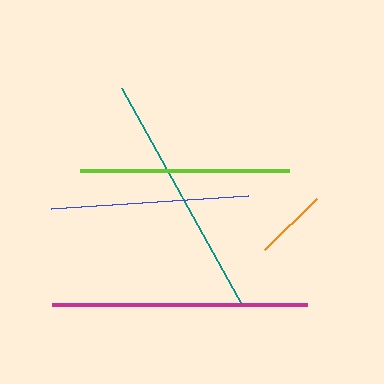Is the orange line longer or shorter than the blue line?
The blue line is longer than the orange line.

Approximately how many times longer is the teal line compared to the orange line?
The teal line is approximately 3.4 times the length of the orange line.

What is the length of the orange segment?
The orange segment is approximately 73 pixels long.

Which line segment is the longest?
The magenta line is the longest at approximately 255 pixels.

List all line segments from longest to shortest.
From longest to shortest: magenta, teal, lime, blue, orange.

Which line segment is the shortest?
The orange line is the shortest at approximately 73 pixels.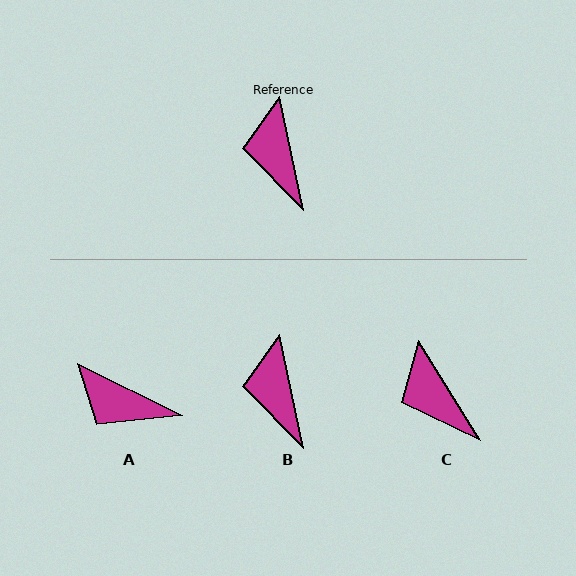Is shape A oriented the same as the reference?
No, it is off by about 52 degrees.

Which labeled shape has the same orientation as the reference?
B.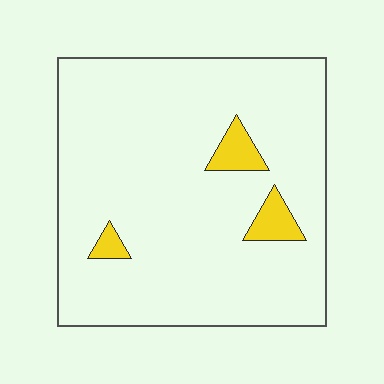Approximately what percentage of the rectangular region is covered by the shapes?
Approximately 5%.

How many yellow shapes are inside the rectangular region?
3.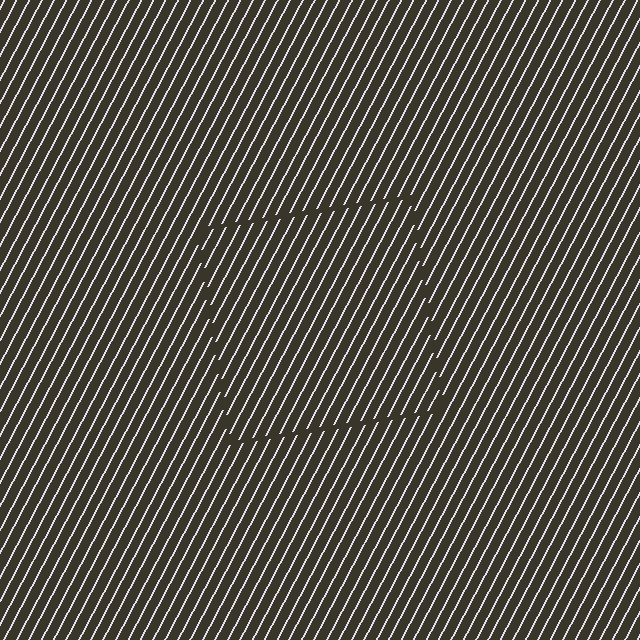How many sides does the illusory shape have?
4 sides — the line-ends trace a square.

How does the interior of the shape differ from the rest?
The interior of the shape contains the same grating, shifted by half a period — the contour is defined by the phase discontinuity where line-ends from the inner and outer gratings abut.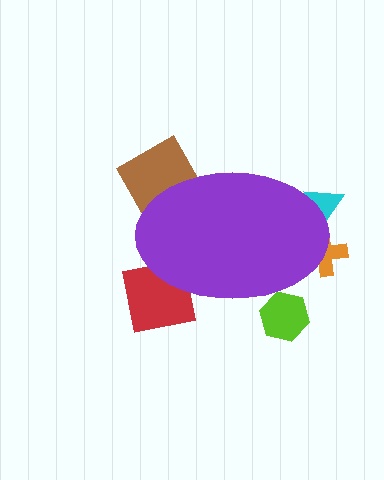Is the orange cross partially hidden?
Yes, the orange cross is partially hidden behind the purple ellipse.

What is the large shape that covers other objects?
A purple ellipse.